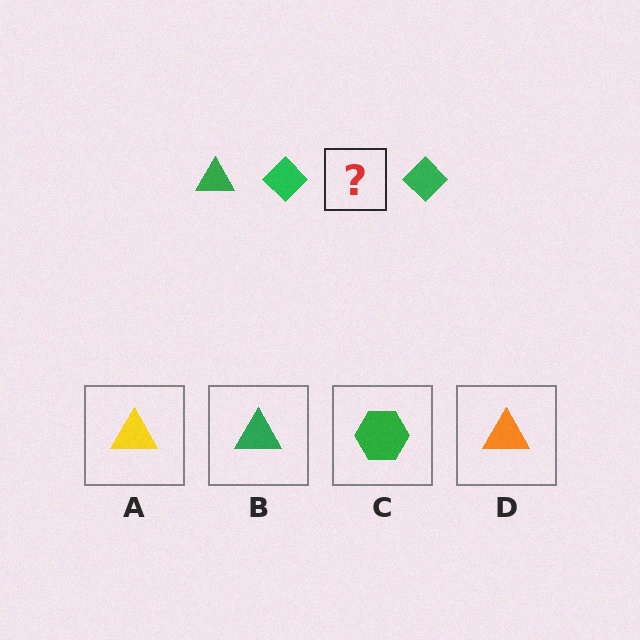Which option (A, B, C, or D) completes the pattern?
B.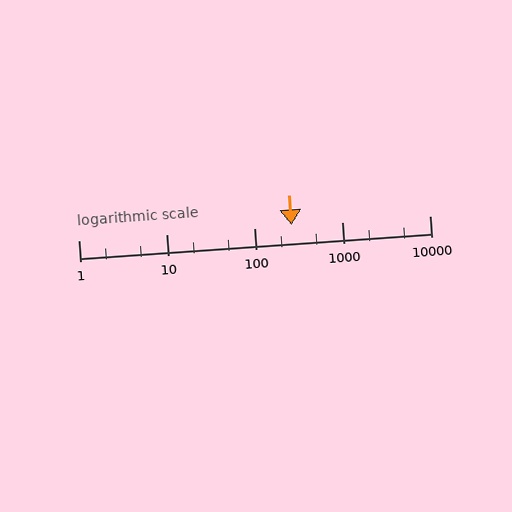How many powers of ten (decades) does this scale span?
The scale spans 4 decades, from 1 to 10000.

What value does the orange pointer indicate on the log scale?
The pointer indicates approximately 270.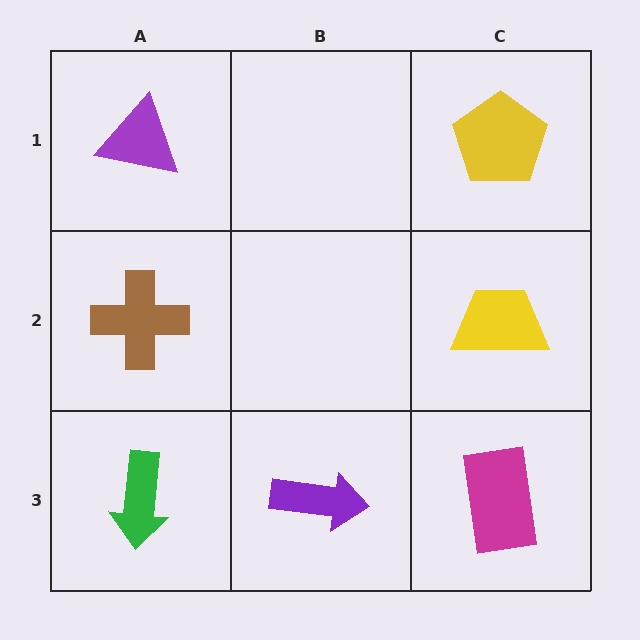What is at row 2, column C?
A yellow trapezoid.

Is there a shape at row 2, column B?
No, that cell is empty.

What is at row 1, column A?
A purple triangle.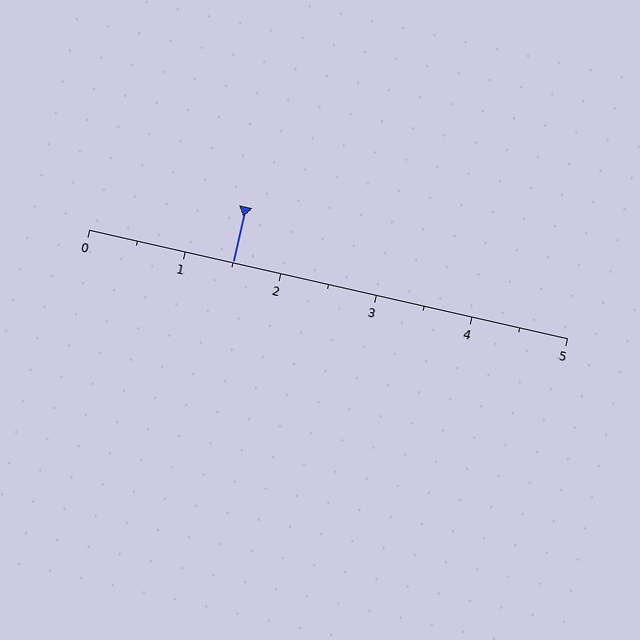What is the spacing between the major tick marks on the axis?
The major ticks are spaced 1 apart.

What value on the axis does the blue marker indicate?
The marker indicates approximately 1.5.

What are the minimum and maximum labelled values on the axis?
The axis runs from 0 to 5.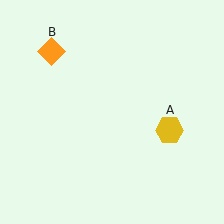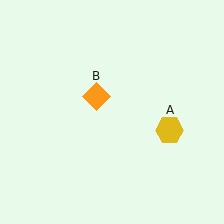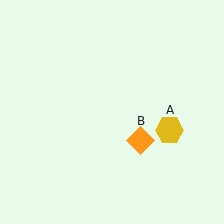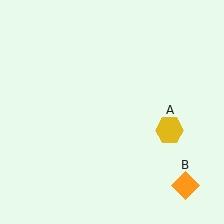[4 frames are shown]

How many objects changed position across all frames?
1 object changed position: orange diamond (object B).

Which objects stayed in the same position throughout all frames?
Yellow hexagon (object A) remained stationary.